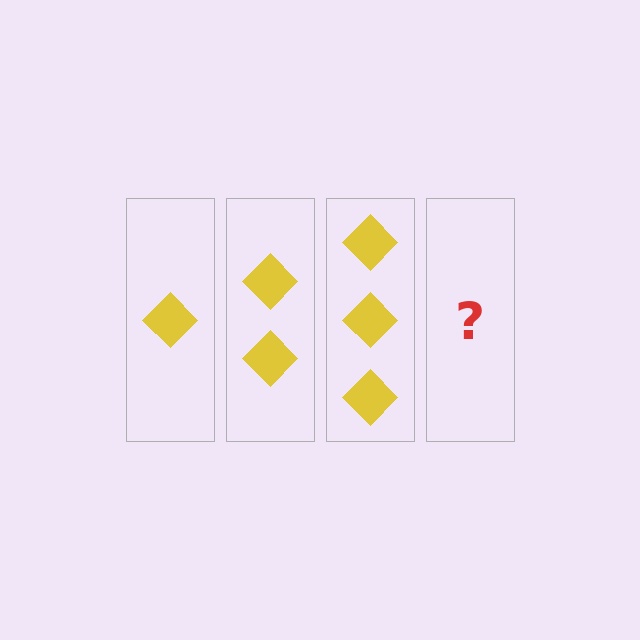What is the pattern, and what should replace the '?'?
The pattern is that each step adds one more diamond. The '?' should be 4 diamonds.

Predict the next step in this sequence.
The next step is 4 diamonds.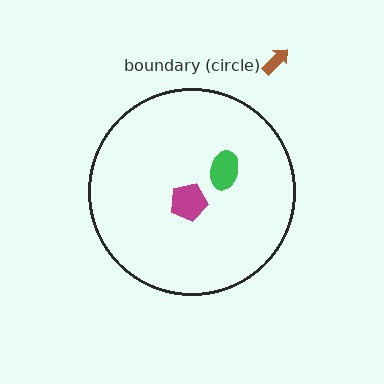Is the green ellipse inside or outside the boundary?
Inside.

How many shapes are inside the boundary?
3 inside, 1 outside.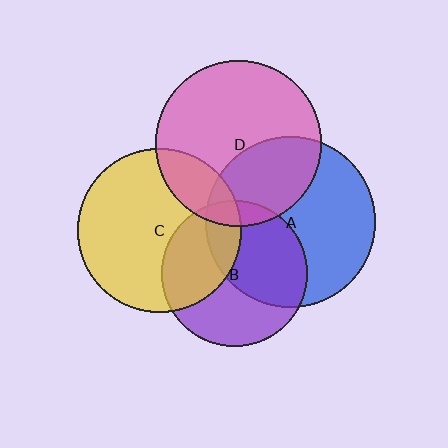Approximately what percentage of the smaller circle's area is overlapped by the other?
Approximately 35%.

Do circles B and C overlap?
Yes.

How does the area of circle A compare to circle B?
Approximately 1.4 times.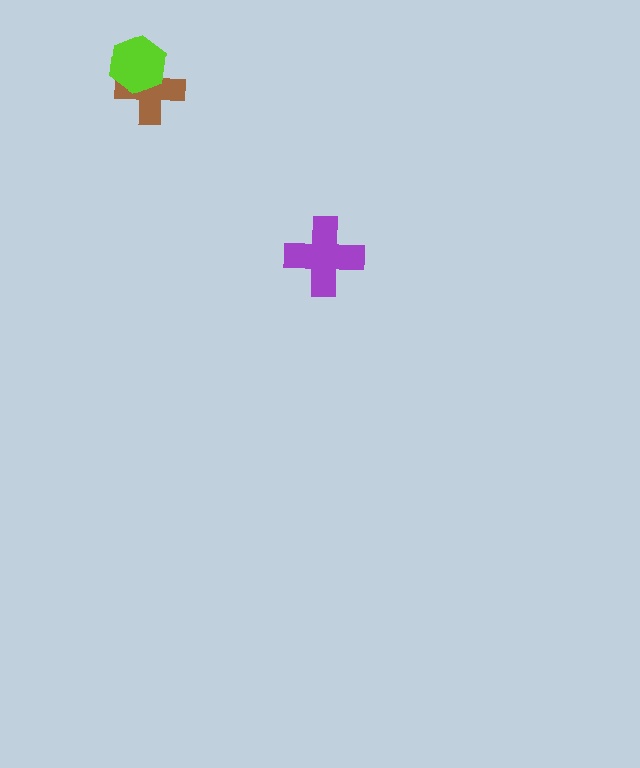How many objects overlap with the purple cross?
0 objects overlap with the purple cross.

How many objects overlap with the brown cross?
1 object overlaps with the brown cross.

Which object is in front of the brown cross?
The lime hexagon is in front of the brown cross.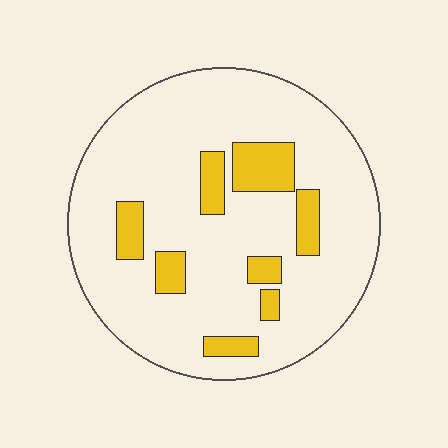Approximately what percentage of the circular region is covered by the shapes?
Approximately 15%.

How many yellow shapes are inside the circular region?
8.